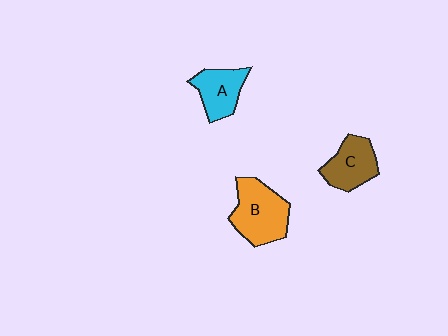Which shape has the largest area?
Shape B (orange).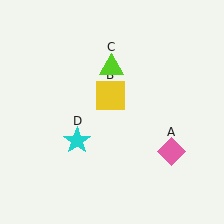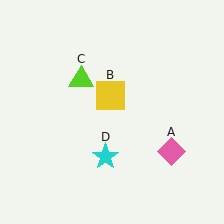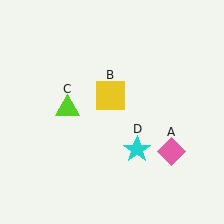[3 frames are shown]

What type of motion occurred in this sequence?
The lime triangle (object C), cyan star (object D) rotated counterclockwise around the center of the scene.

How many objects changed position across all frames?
2 objects changed position: lime triangle (object C), cyan star (object D).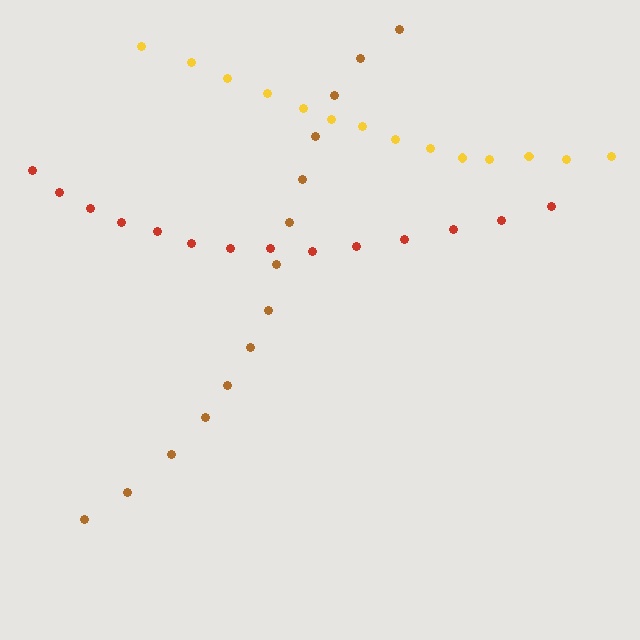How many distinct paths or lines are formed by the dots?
There are 3 distinct paths.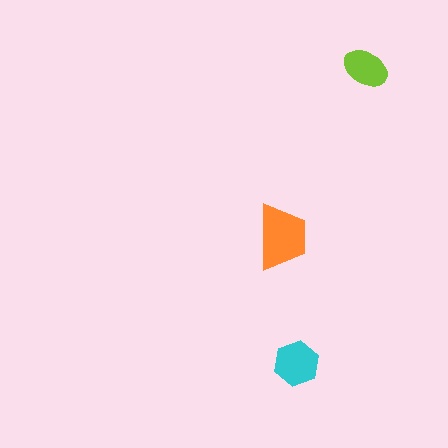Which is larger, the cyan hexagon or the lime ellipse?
The cyan hexagon.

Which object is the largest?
The orange trapezoid.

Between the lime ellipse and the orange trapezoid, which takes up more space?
The orange trapezoid.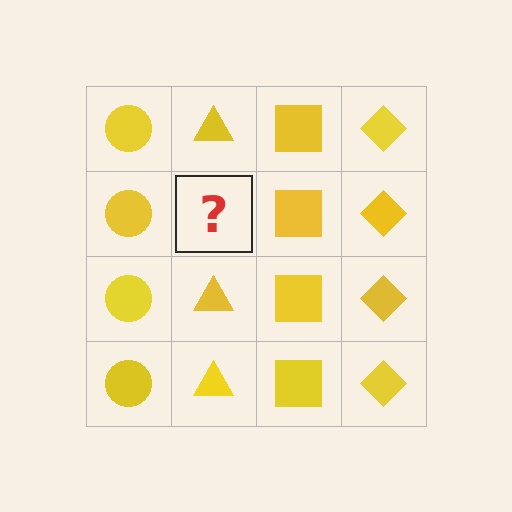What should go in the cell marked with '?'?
The missing cell should contain a yellow triangle.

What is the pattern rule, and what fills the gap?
The rule is that each column has a consistent shape. The gap should be filled with a yellow triangle.